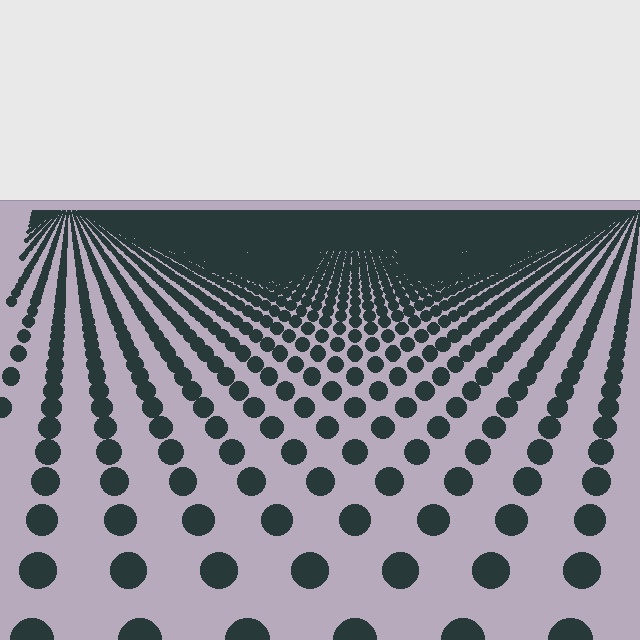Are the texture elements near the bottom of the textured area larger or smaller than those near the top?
Larger. Near the bottom, elements are closer to the viewer and appear at a bigger on-screen size.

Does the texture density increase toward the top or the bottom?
Density increases toward the top.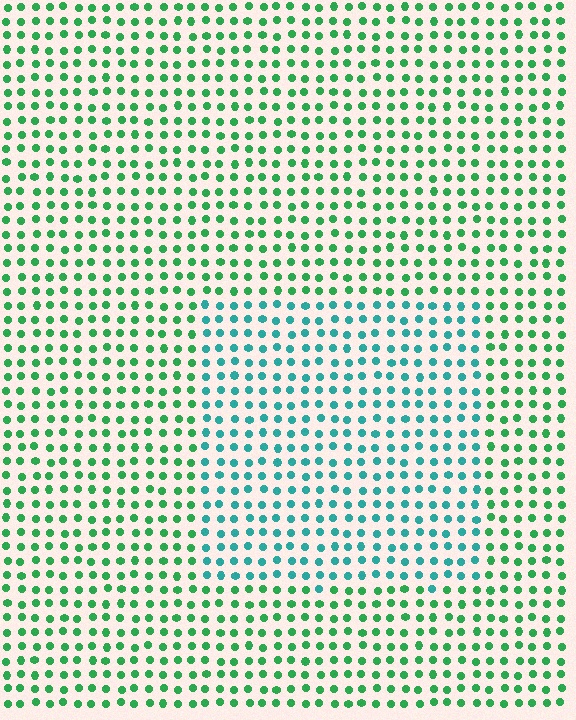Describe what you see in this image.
The image is filled with small green elements in a uniform arrangement. A rectangle-shaped region is visible where the elements are tinted to a slightly different hue, forming a subtle color boundary.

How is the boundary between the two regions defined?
The boundary is defined purely by a slight shift in hue (about 39 degrees). Spacing, size, and orientation are identical on both sides.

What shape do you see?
I see a rectangle.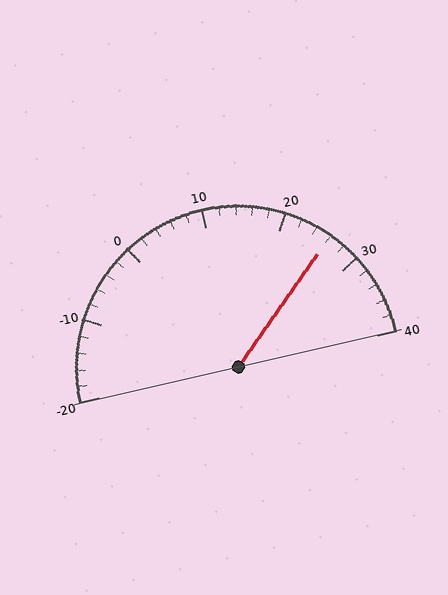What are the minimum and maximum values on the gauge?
The gauge ranges from -20 to 40.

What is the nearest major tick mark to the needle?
The nearest major tick mark is 30.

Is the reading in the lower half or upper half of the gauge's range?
The reading is in the upper half of the range (-20 to 40).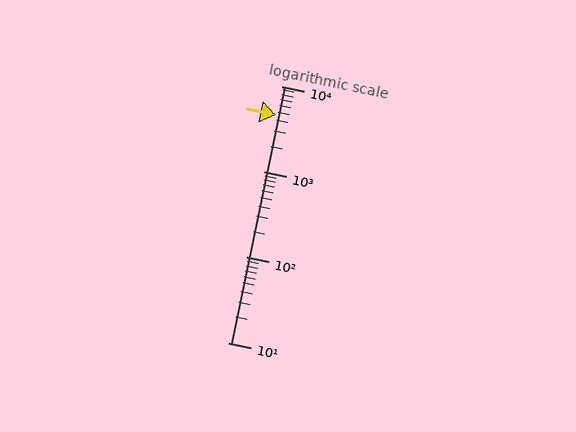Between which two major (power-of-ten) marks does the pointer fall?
The pointer is between 1000 and 10000.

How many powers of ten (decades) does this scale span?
The scale spans 3 decades, from 10 to 10000.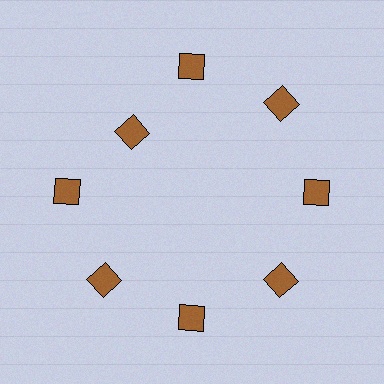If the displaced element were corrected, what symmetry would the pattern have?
It would have 8-fold rotational symmetry — the pattern would map onto itself every 45 degrees.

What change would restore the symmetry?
The symmetry would be restored by moving it outward, back onto the ring so that all 8 diamonds sit at equal angles and equal distance from the center.